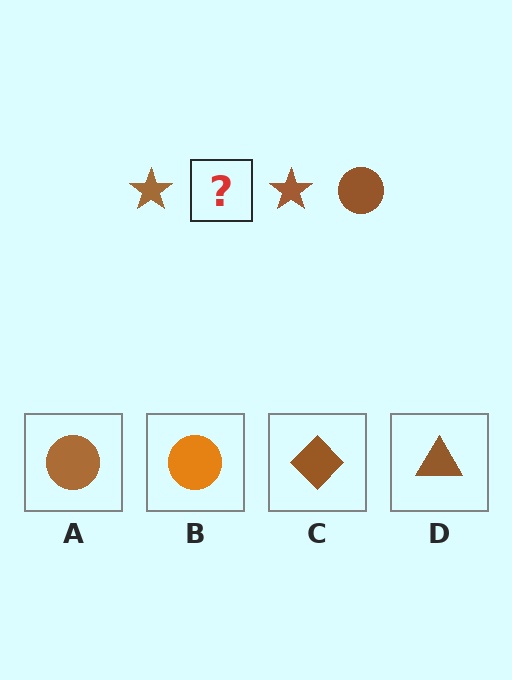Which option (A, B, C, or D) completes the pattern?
A.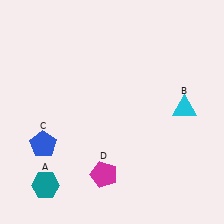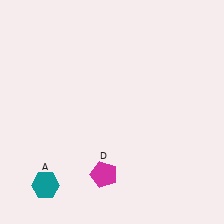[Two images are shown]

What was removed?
The cyan triangle (B), the blue pentagon (C) were removed in Image 2.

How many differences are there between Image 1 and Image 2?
There are 2 differences between the two images.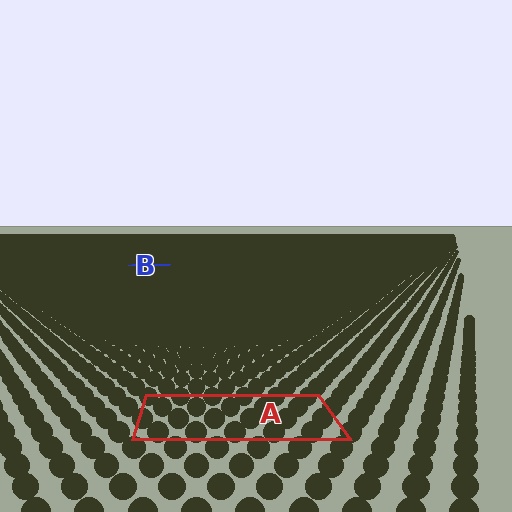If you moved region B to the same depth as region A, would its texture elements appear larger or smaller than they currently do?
They would appear larger. At a closer depth, the same texture elements are projected at a bigger on-screen size.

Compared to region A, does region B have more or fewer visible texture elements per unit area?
Region B has more texture elements per unit area — they are packed more densely because it is farther away.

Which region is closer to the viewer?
Region A is closer. The texture elements there are larger and more spread out.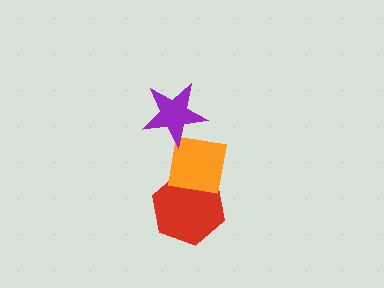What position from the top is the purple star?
The purple star is 1st from the top.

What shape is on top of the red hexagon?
The orange square is on top of the red hexagon.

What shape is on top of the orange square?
The purple star is on top of the orange square.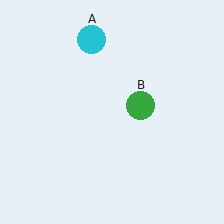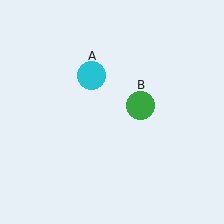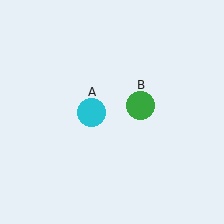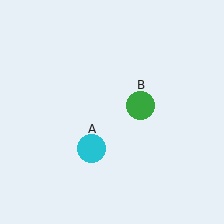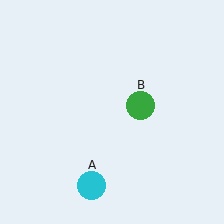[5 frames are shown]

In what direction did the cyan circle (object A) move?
The cyan circle (object A) moved down.